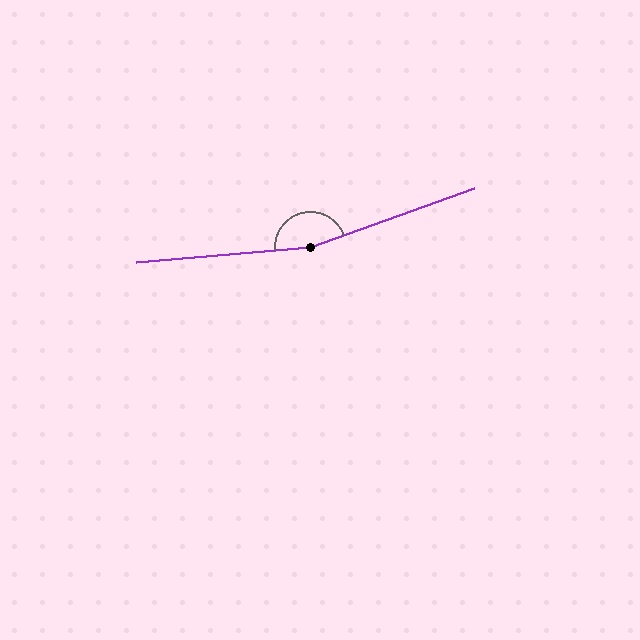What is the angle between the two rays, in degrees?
Approximately 165 degrees.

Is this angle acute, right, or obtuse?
It is obtuse.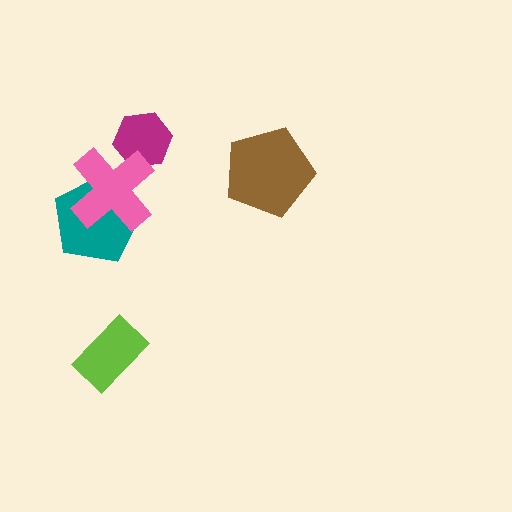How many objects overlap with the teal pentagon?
1 object overlaps with the teal pentagon.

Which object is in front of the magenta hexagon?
The pink cross is in front of the magenta hexagon.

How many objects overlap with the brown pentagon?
0 objects overlap with the brown pentagon.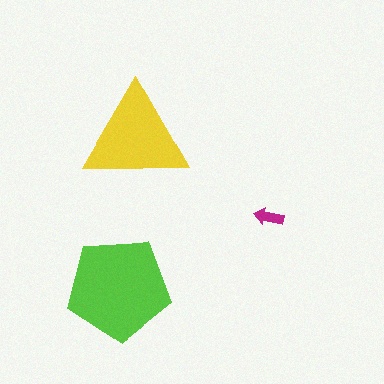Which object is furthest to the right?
The magenta arrow is rightmost.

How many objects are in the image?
There are 3 objects in the image.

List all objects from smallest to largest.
The magenta arrow, the yellow triangle, the lime pentagon.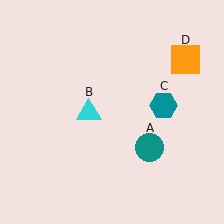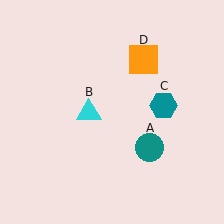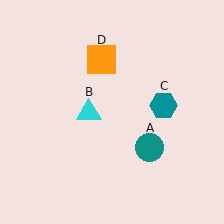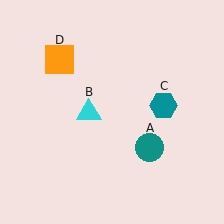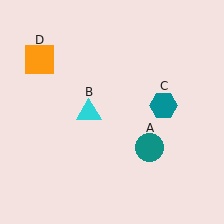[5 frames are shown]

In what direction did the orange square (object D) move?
The orange square (object D) moved left.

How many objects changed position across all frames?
1 object changed position: orange square (object D).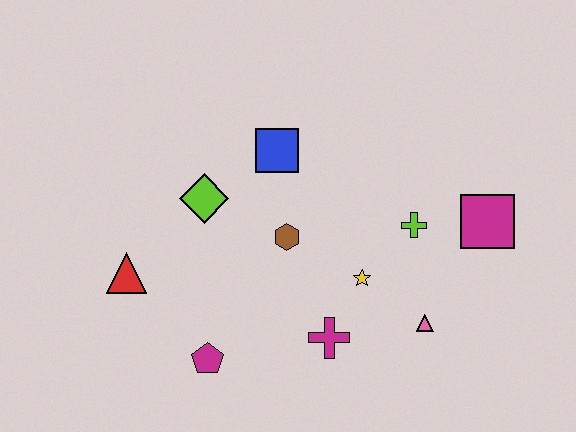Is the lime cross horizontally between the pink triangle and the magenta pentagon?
Yes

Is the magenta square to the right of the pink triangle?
Yes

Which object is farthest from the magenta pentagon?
The magenta square is farthest from the magenta pentagon.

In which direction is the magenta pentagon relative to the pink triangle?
The magenta pentagon is to the left of the pink triangle.